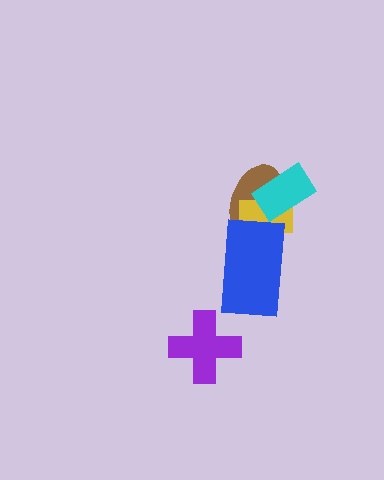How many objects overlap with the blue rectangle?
2 objects overlap with the blue rectangle.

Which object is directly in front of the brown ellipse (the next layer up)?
The yellow rectangle is directly in front of the brown ellipse.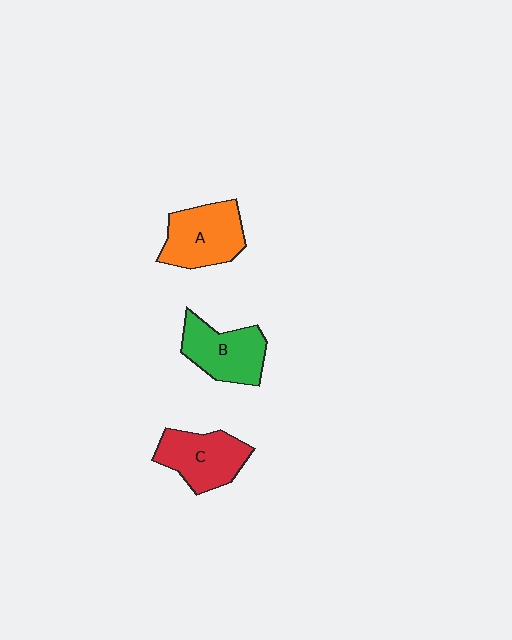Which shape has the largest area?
Shape A (orange).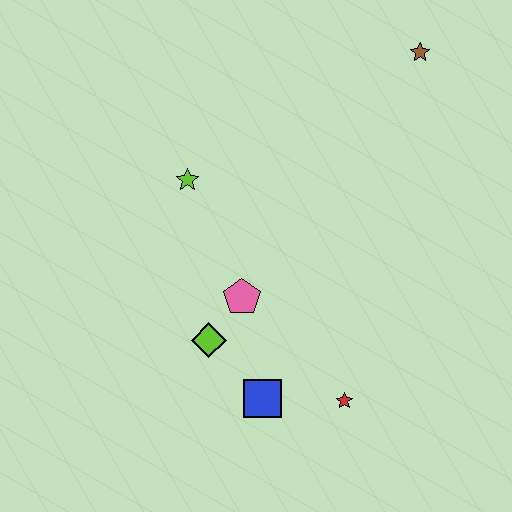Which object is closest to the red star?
The blue square is closest to the red star.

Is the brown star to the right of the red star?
Yes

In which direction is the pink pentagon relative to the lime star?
The pink pentagon is below the lime star.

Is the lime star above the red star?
Yes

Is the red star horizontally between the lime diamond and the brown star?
Yes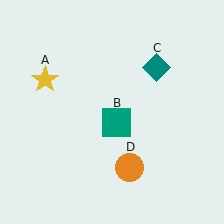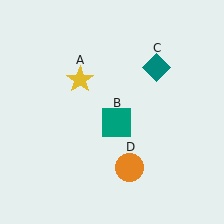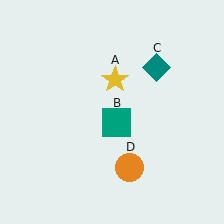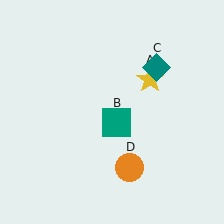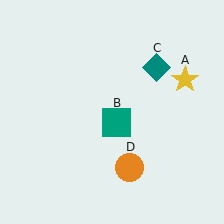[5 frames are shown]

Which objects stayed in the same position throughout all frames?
Teal square (object B) and teal diamond (object C) and orange circle (object D) remained stationary.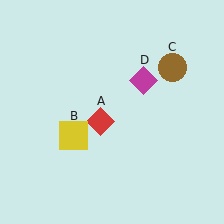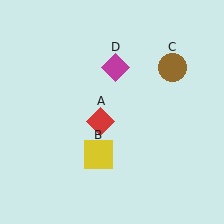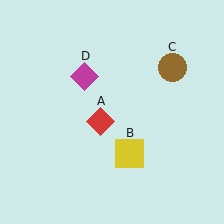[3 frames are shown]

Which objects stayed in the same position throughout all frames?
Red diamond (object A) and brown circle (object C) remained stationary.